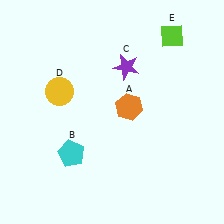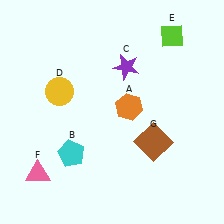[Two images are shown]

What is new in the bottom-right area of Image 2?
A brown square (G) was added in the bottom-right area of Image 2.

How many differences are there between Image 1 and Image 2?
There are 2 differences between the two images.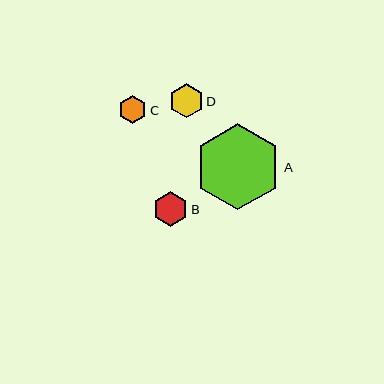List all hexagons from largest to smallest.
From largest to smallest: A, B, D, C.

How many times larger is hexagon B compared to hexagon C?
Hexagon B is approximately 1.2 times the size of hexagon C.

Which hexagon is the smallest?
Hexagon C is the smallest with a size of approximately 28 pixels.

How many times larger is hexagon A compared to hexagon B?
Hexagon A is approximately 2.5 times the size of hexagon B.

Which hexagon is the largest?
Hexagon A is the largest with a size of approximately 86 pixels.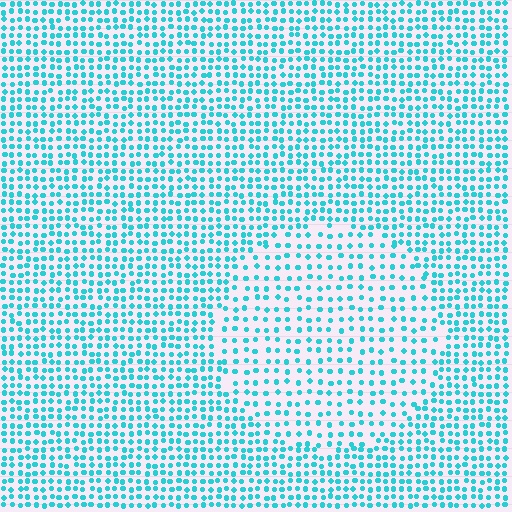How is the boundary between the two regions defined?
The boundary is defined by a change in element density (approximately 1.7x ratio). All elements are the same color, size, and shape.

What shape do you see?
I see a circle.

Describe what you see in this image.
The image contains small cyan elements arranged at two different densities. A circle-shaped region is visible where the elements are less densely packed than the surrounding area.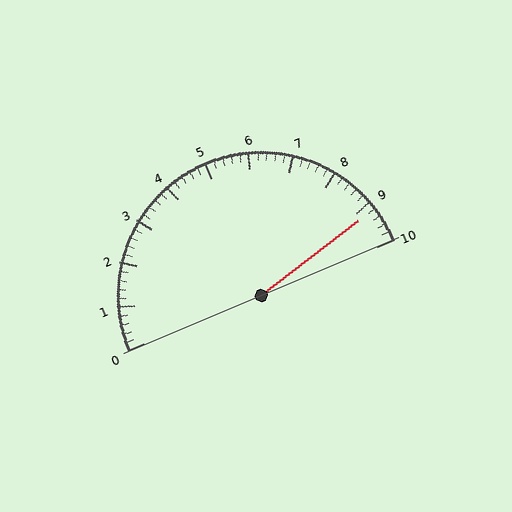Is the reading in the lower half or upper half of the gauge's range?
The reading is in the upper half of the range (0 to 10).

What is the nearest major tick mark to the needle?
The nearest major tick mark is 9.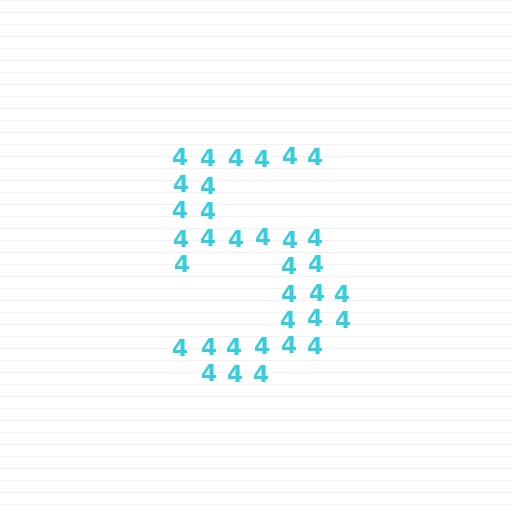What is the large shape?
The large shape is the digit 5.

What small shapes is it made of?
It is made of small digit 4's.